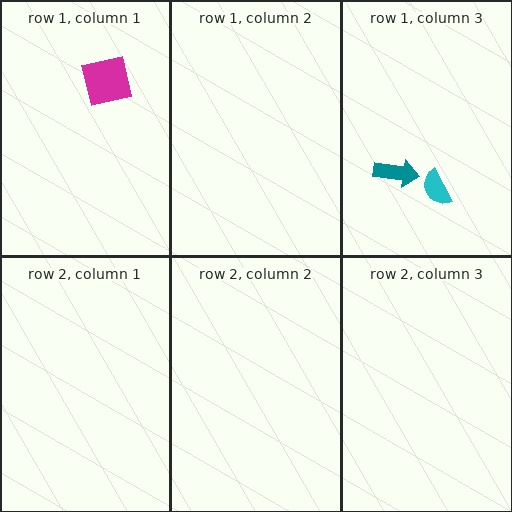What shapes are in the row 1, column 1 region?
The magenta square.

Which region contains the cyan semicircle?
The row 1, column 3 region.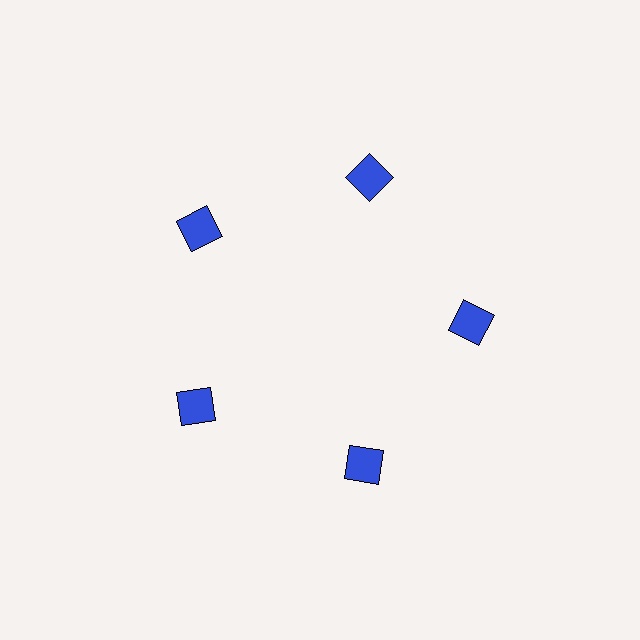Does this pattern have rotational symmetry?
Yes, this pattern has 5-fold rotational symmetry. It looks the same after rotating 72 degrees around the center.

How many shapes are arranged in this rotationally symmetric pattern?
There are 5 shapes, arranged in 5 groups of 1.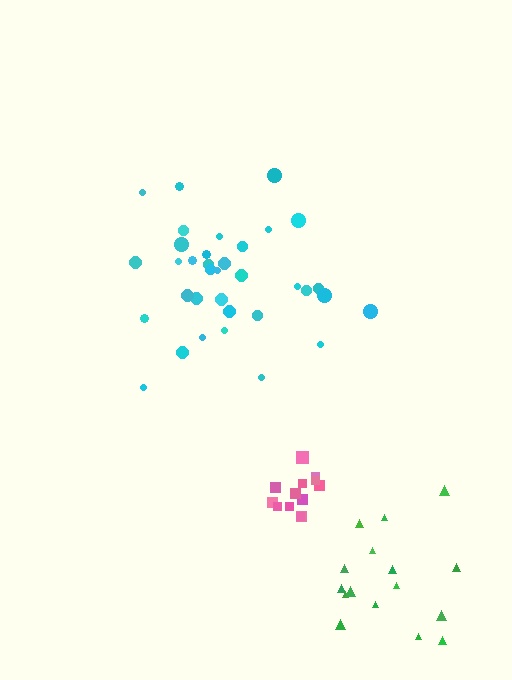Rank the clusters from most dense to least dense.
pink, green, cyan.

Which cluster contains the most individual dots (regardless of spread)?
Cyan (35).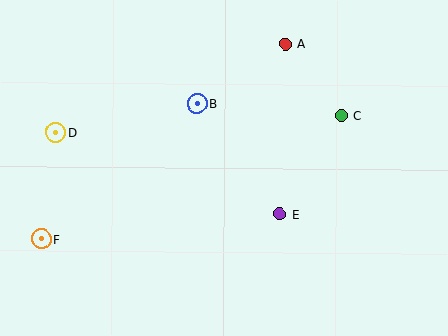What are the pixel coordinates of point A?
Point A is at (285, 44).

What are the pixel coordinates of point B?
Point B is at (197, 103).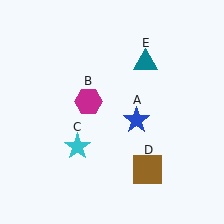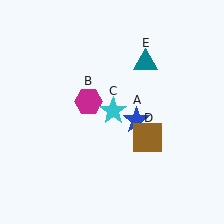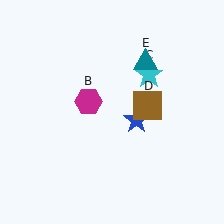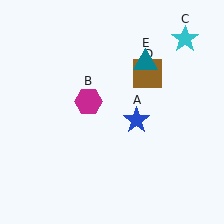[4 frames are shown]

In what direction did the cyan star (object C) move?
The cyan star (object C) moved up and to the right.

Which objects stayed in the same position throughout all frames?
Blue star (object A) and magenta hexagon (object B) and teal triangle (object E) remained stationary.